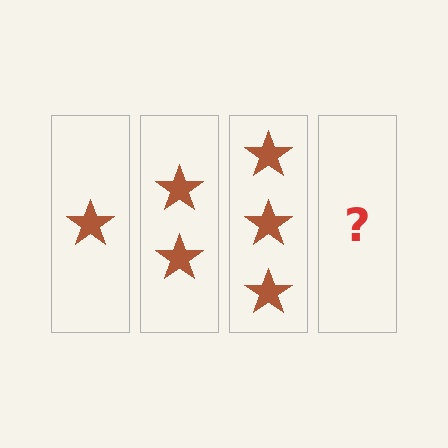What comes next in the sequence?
The next element should be 4 stars.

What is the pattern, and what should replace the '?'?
The pattern is that each step adds one more star. The '?' should be 4 stars.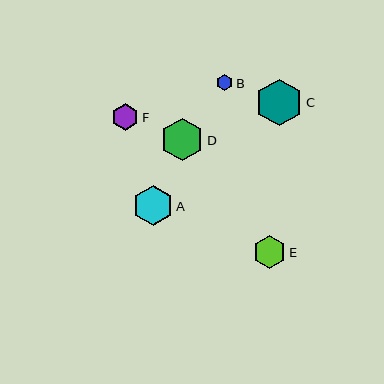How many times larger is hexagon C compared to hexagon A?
Hexagon C is approximately 1.2 times the size of hexagon A.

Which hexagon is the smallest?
Hexagon B is the smallest with a size of approximately 16 pixels.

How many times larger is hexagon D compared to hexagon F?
Hexagon D is approximately 1.6 times the size of hexagon F.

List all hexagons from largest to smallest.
From largest to smallest: C, D, A, E, F, B.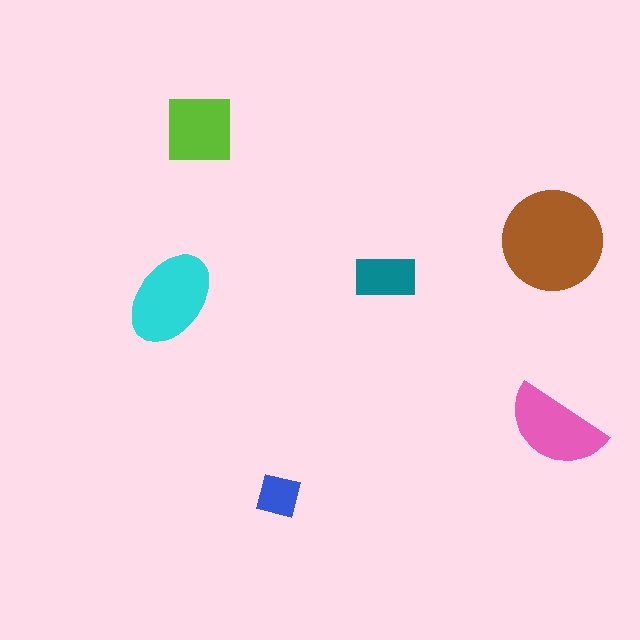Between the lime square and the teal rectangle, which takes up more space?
The lime square.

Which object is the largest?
The brown circle.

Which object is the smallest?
The blue square.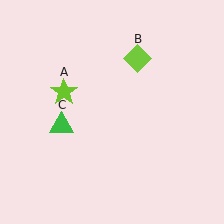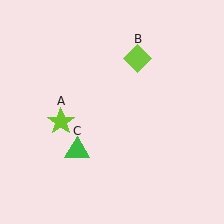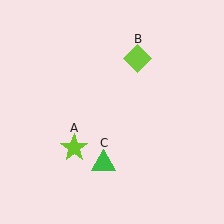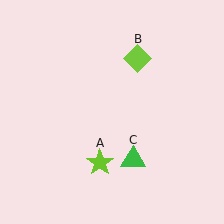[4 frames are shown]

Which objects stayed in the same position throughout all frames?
Lime diamond (object B) remained stationary.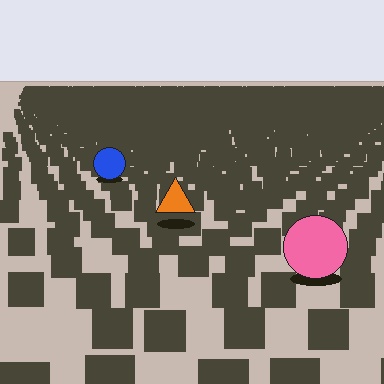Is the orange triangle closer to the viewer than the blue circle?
Yes. The orange triangle is closer — you can tell from the texture gradient: the ground texture is coarser near it.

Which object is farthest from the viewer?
The blue circle is farthest from the viewer. It appears smaller and the ground texture around it is denser.